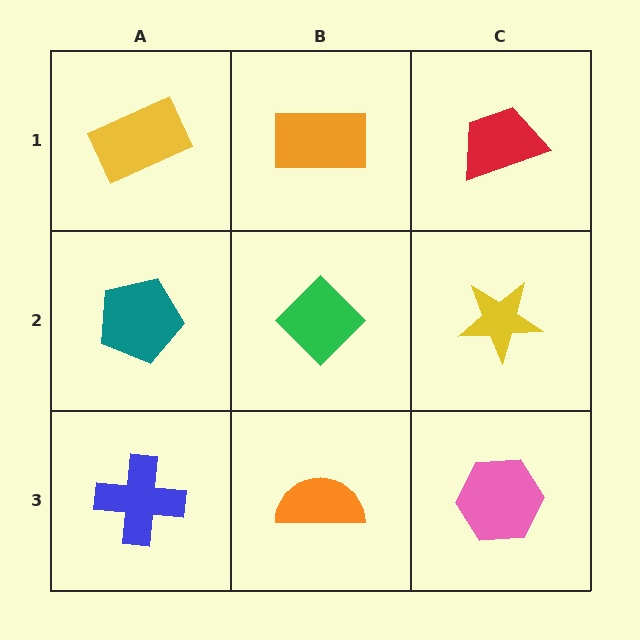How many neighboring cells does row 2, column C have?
3.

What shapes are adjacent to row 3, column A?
A teal pentagon (row 2, column A), an orange semicircle (row 3, column B).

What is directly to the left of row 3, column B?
A blue cross.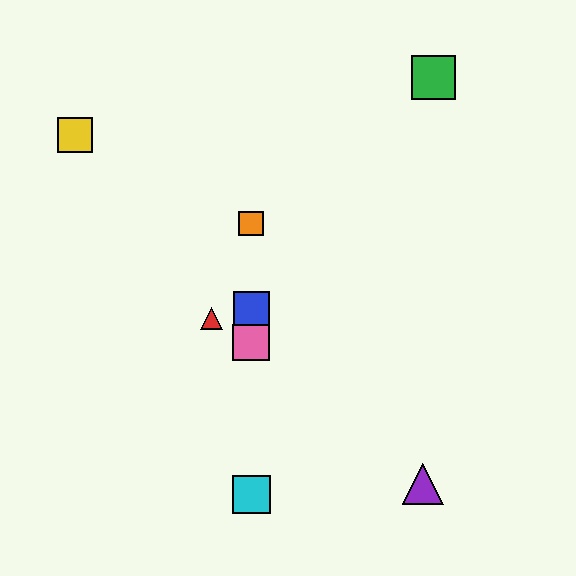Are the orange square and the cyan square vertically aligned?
Yes, both are at x≈251.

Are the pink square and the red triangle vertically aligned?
No, the pink square is at x≈251 and the red triangle is at x≈211.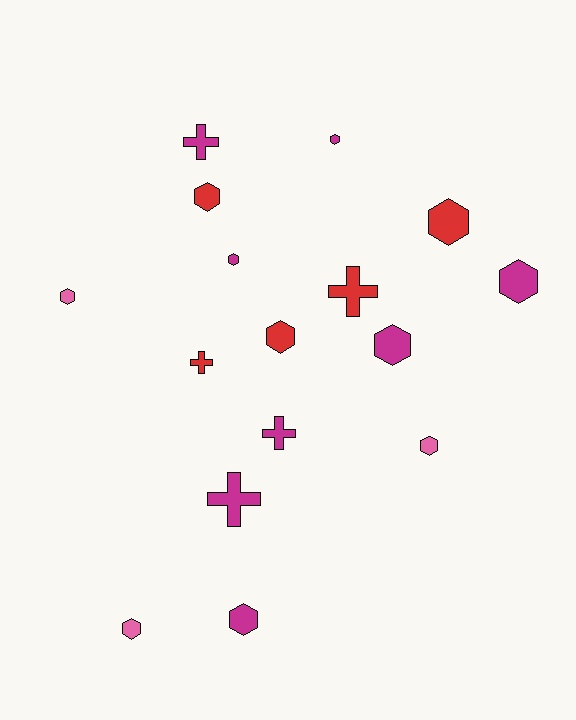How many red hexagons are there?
There are 3 red hexagons.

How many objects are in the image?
There are 16 objects.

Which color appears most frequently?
Magenta, with 8 objects.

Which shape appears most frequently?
Hexagon, with 11 objects.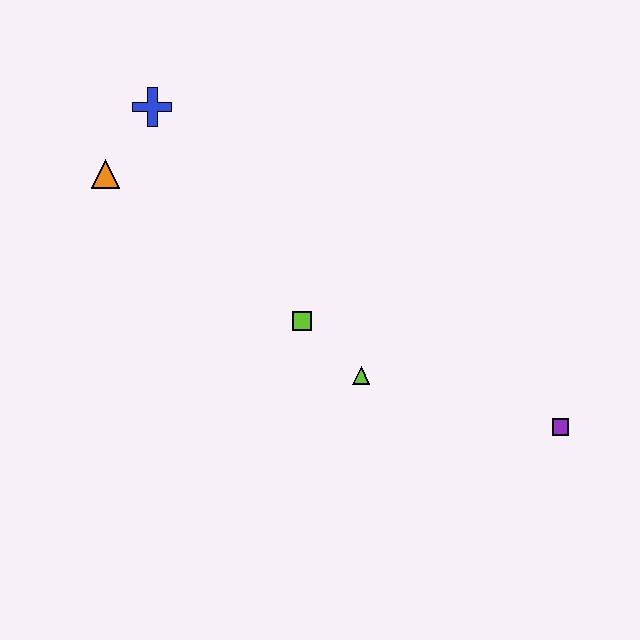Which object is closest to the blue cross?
The orange triangle is closest to the blue cross.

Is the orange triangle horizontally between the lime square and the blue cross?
No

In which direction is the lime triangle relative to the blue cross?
The lime triangle is below the blue cross.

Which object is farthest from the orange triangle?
The purple square is farthest from the orange triangle.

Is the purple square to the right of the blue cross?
Yes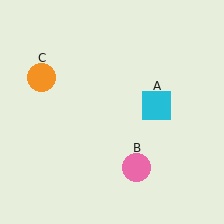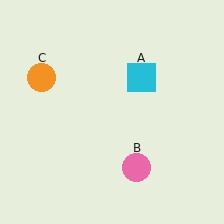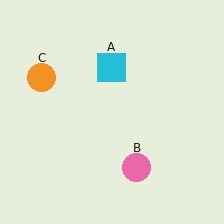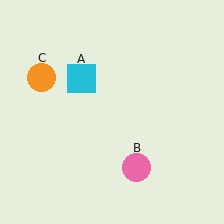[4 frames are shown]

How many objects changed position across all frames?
1 object changed position: cyan square (object A).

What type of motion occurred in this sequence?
The cyan square (object A) rotated counterclockwise around the center of the scene.